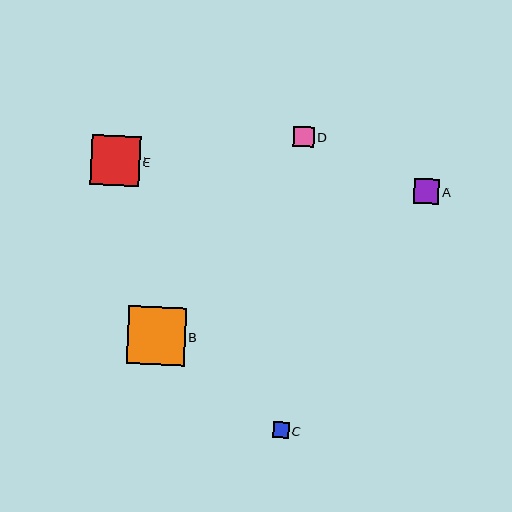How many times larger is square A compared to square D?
Square A is approximately 1.2 times the size of square D.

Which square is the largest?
Square B is the largest with a size of approximately 58 pixels.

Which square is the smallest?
Square C is the smallest with a size of approximately 16 pixels.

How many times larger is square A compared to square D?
Square A is approximately 1.2 times the size of square D.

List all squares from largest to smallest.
From largest to smallest: B, E, A, D, C.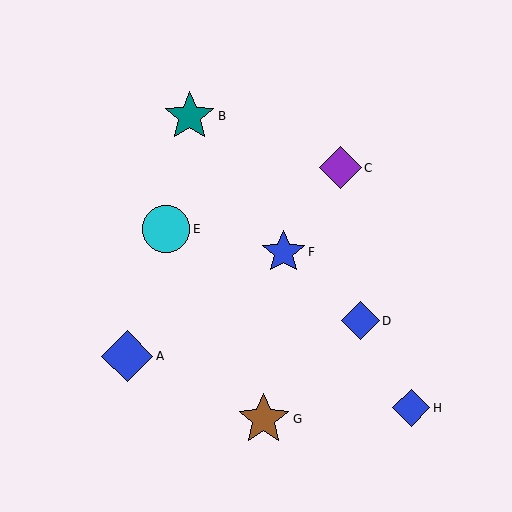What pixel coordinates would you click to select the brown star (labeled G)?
Click at (264, 419) to select the brown star G.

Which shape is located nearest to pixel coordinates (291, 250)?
The blue star (labeled F) at (283, 252) is nearest to that location.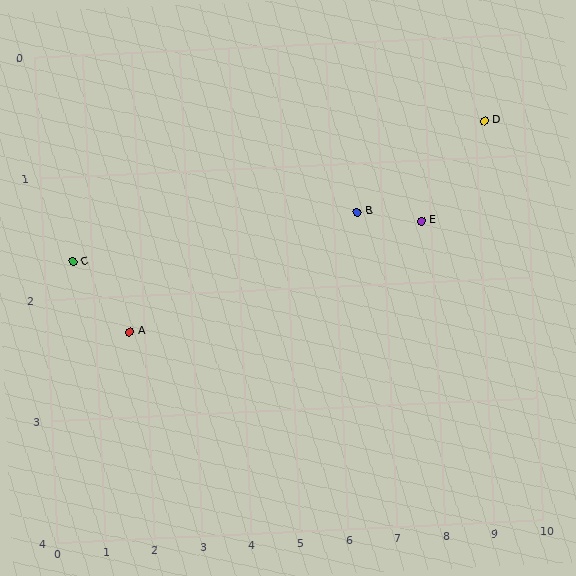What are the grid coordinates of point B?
Point B is at approximately (6.5, 1.4).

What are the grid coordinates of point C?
Point C is at approximately (0.6, 1.7).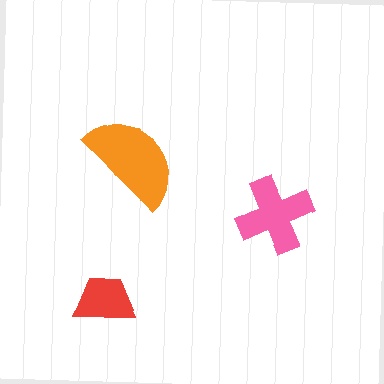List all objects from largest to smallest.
The orange semicircle, the pink cross, the red trapezoid.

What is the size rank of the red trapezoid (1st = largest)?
3rd.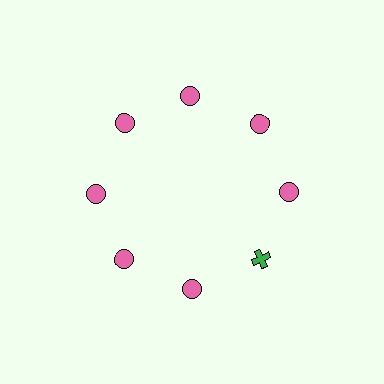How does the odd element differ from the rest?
It differs in both color (green instead of pink) and shape (cross instead of circle).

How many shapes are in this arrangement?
There are 8 shapes arranged in a ring pattern.